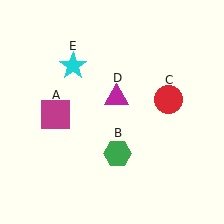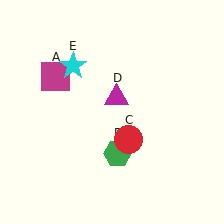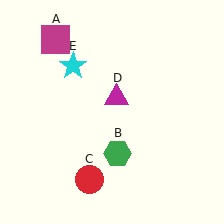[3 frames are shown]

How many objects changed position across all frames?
2 objects changed position: magenta square (object A), red circle (object C).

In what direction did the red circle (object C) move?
The red circle (object C) moved down and to the left.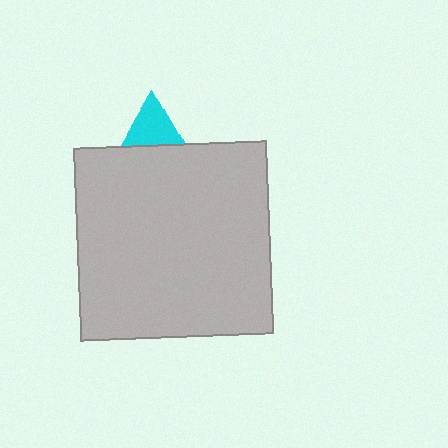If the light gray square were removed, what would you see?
You would see the complete cyan triangle.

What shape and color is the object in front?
The object in front is a light gray square.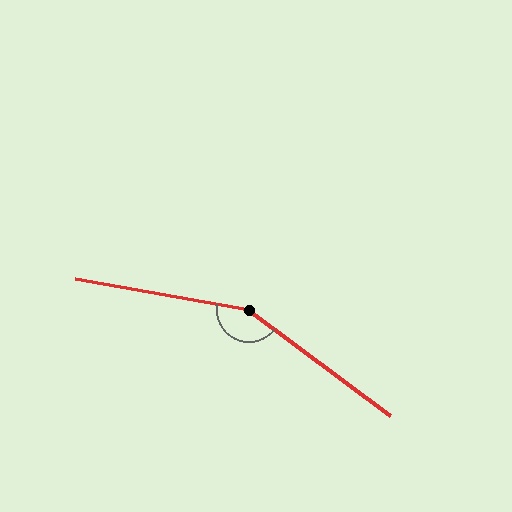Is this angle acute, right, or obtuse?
It is obtuse.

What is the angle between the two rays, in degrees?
Approximately 153 degrees.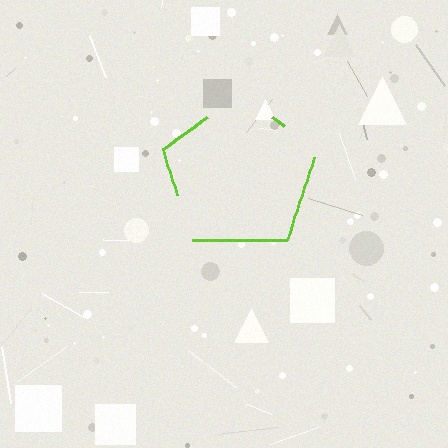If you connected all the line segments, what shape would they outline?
They would outline a pentagon.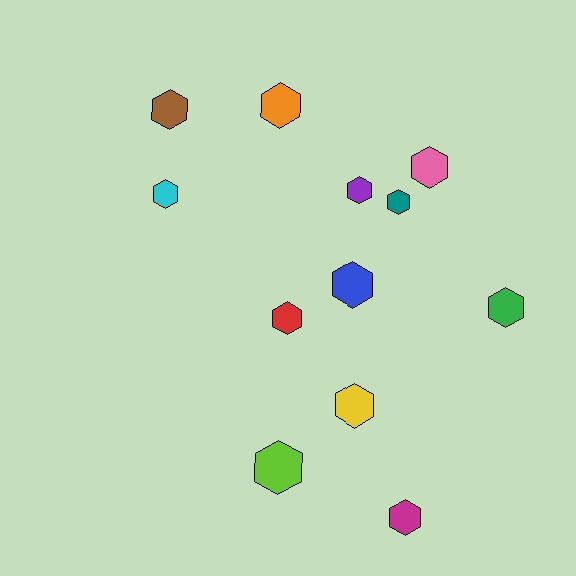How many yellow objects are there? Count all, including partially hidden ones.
There is 1 yellow object.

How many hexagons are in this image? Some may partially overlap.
There are 12 hexagons.